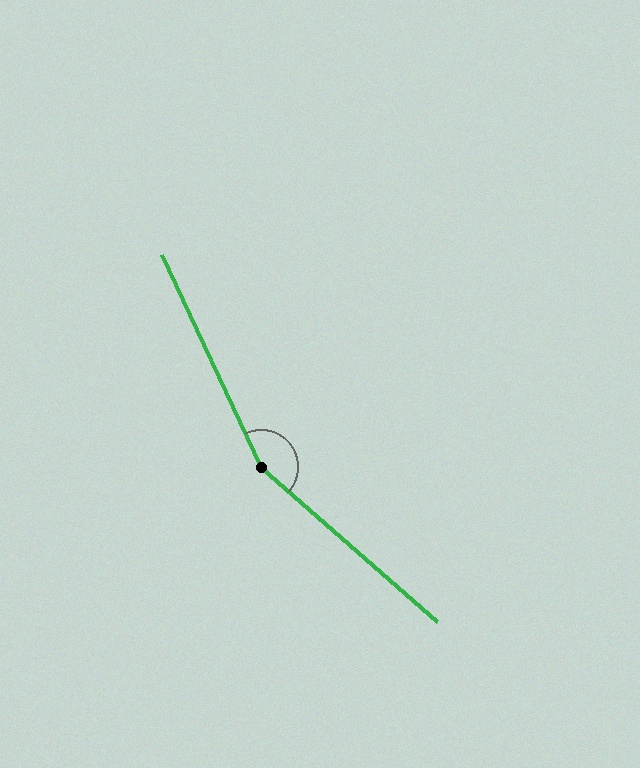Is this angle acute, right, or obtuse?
It is obtuse.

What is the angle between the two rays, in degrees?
Approximately 156 degrees.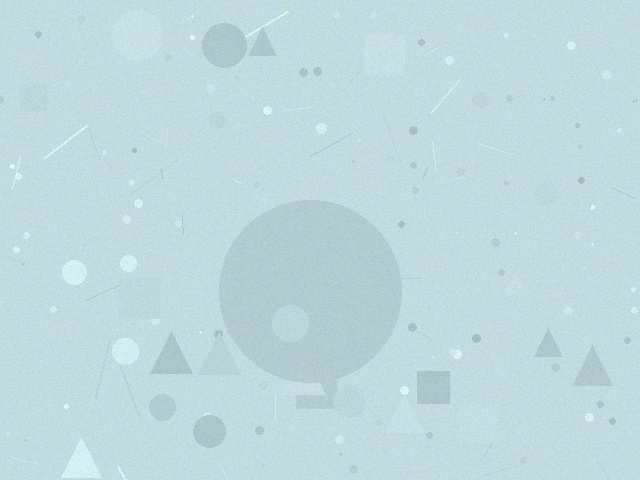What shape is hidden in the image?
A circle is hidden in the image.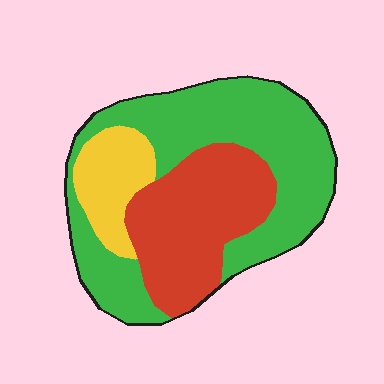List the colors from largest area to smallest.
From largest to smallest: green, red, yellow.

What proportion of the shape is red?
Red covers roughly 35% of the shape.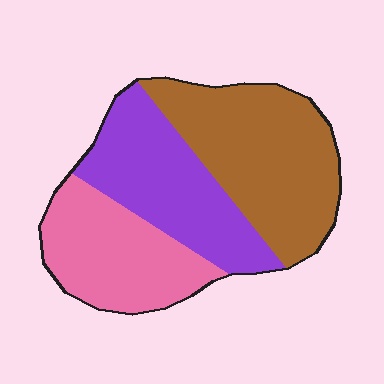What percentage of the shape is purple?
Purple covers around 30% of the shape.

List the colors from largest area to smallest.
From largest to smallest: brown, purple, pink.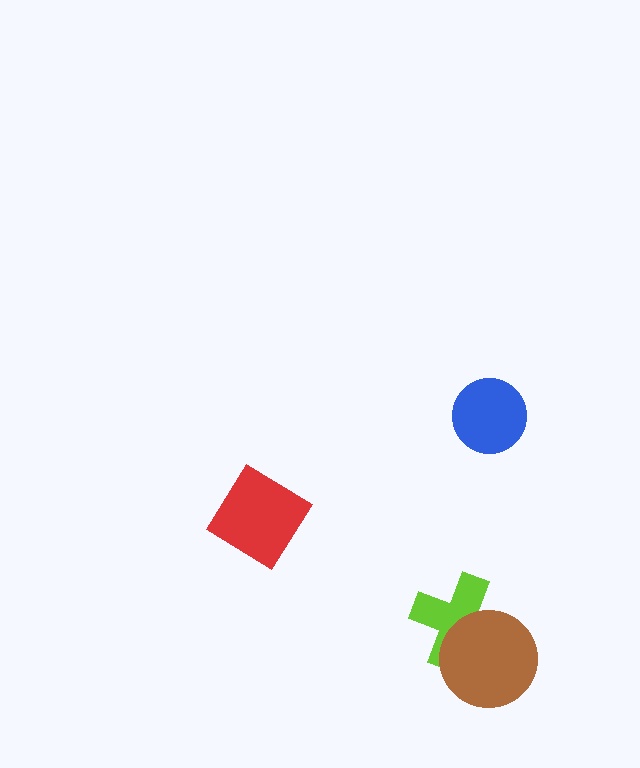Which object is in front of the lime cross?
The brown circle is in front of the lime cross.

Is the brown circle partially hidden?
No, no other shape covers it.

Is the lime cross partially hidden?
Yes, it is partially covered by another shape.